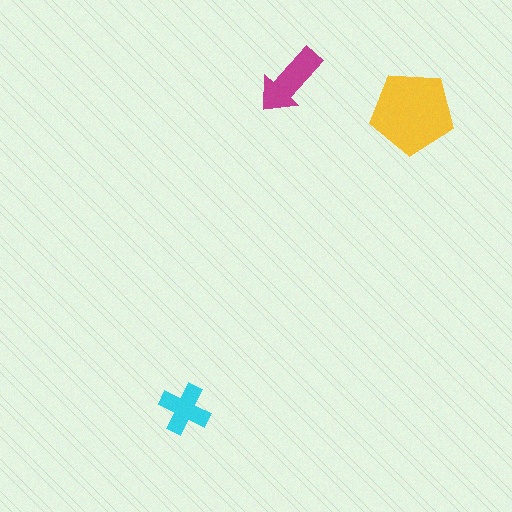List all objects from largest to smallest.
The yellow pentagon, the magenta arrow, the cyan cross.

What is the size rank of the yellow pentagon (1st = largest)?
1st.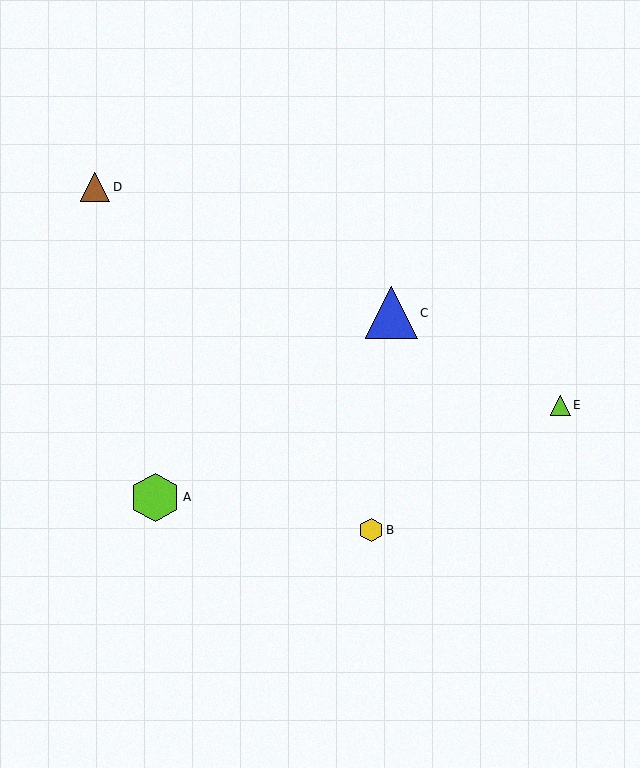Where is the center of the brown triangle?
The center of the brown triangle is at (95, 187).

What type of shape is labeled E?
Shape E is a lime triangle.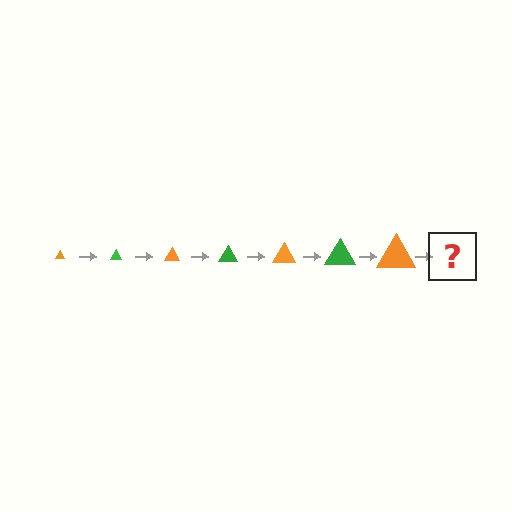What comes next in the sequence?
The next element should be a green triangle, larger than the previous one.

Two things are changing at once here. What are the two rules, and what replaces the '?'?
The two rules are that the triangle grows larger each step and the color cycles through orange and green. The '?' should be a green triangle, larger than the previous one.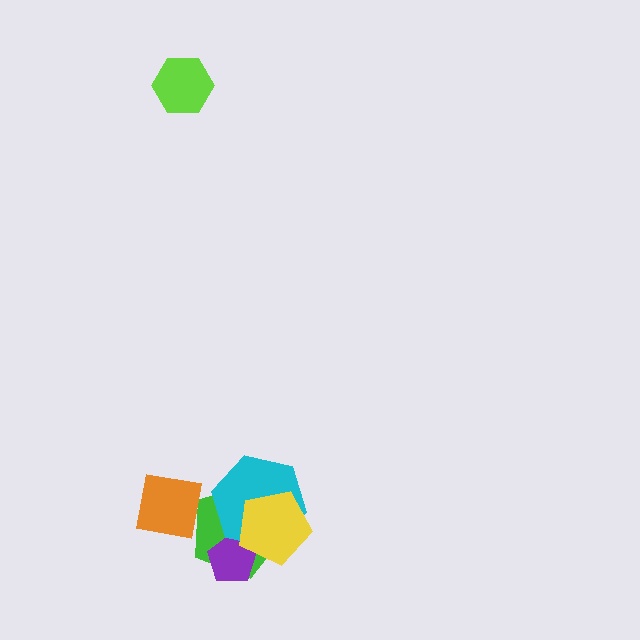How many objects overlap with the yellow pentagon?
3 objects overlap with the yellow pentagon.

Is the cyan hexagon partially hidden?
Yes, it is partially covered by another shape.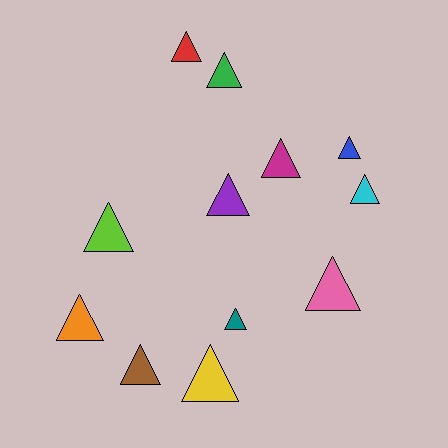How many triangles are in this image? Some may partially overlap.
There are 12 triangles.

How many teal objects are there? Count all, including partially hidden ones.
There is 1 teal object.